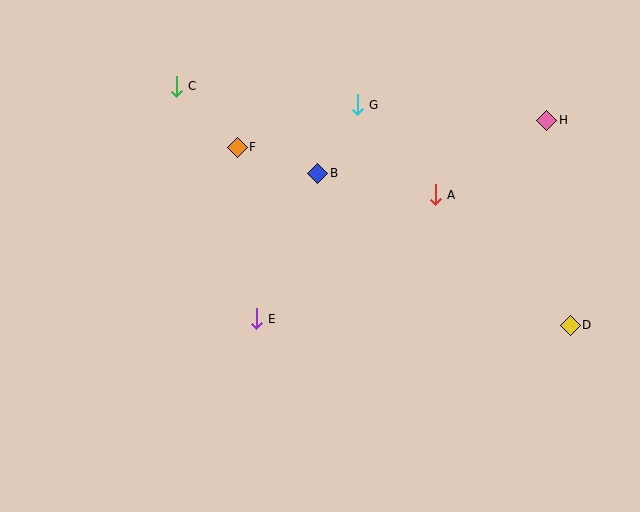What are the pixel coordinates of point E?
Point E is at (256, 319).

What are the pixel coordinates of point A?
Point A is at (435, 195).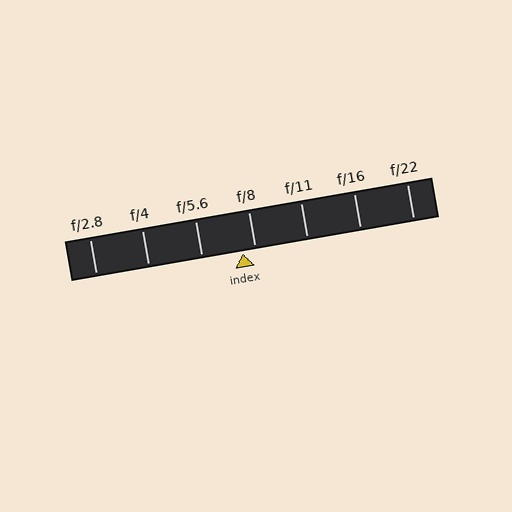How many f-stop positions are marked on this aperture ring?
There are 7 f-stop positions marked.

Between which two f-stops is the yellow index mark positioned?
The index mark is between f/5.6 and f/8.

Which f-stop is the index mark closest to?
The index mark is closest to f/8.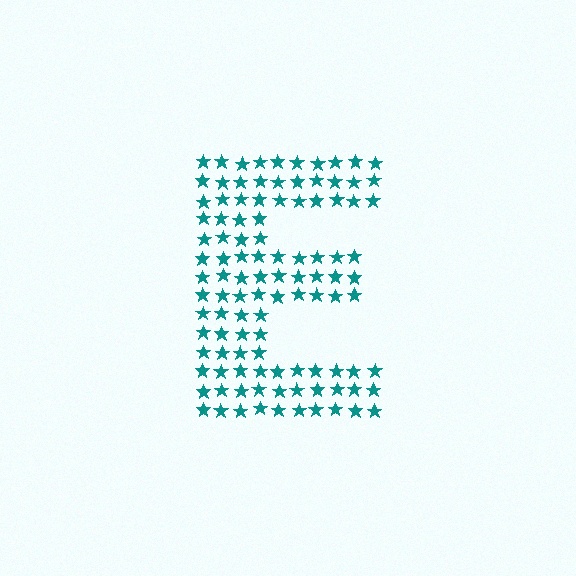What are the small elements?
The small elements are stars.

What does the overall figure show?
The overall figure shows the letter E.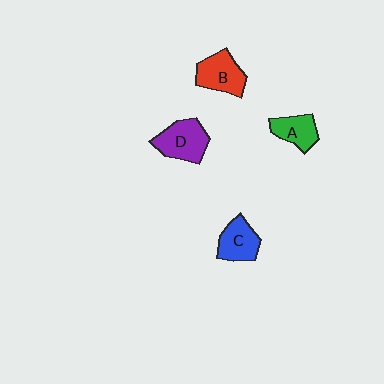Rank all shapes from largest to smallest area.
From largest to smallest: D (purple), B (red), C (blue), A (green).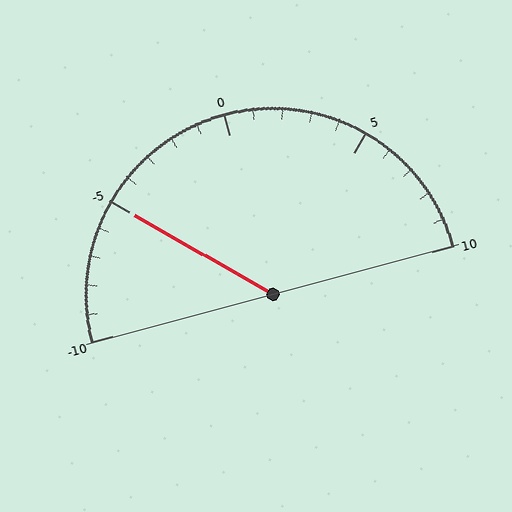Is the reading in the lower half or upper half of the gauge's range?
The reading is in the lower half of the range (-10 to 10).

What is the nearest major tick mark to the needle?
The nearest major tick mark is -5.